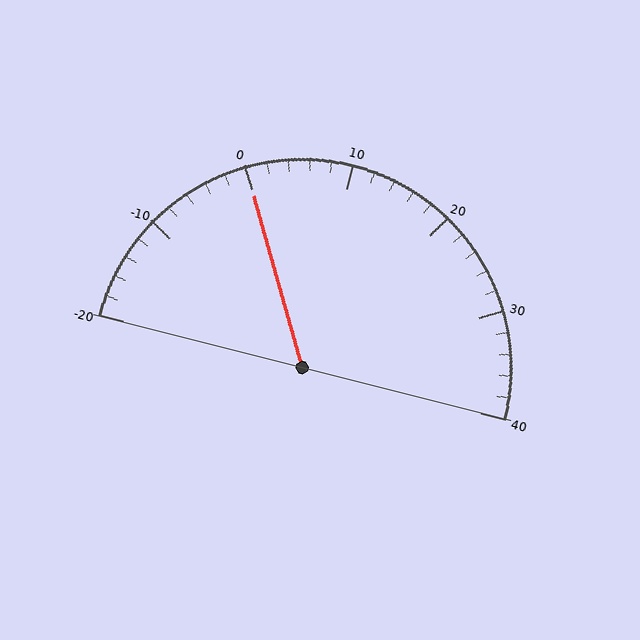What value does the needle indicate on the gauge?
The needle indicates approximately 0.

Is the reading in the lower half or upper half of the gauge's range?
The reading is in the lower half of the range (-20 to 40).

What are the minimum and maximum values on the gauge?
The gauge ranges from -20 to 40.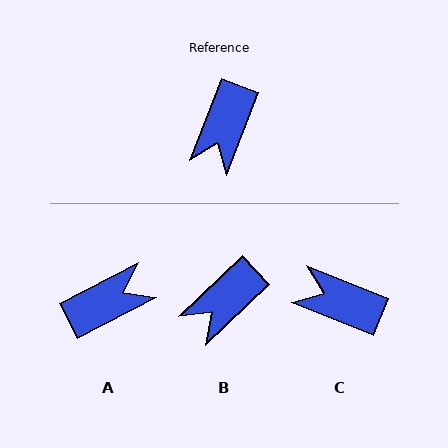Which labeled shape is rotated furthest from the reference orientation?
A, about 139 degrees away.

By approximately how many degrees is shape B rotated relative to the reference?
Approximately 25 degrees clockwise.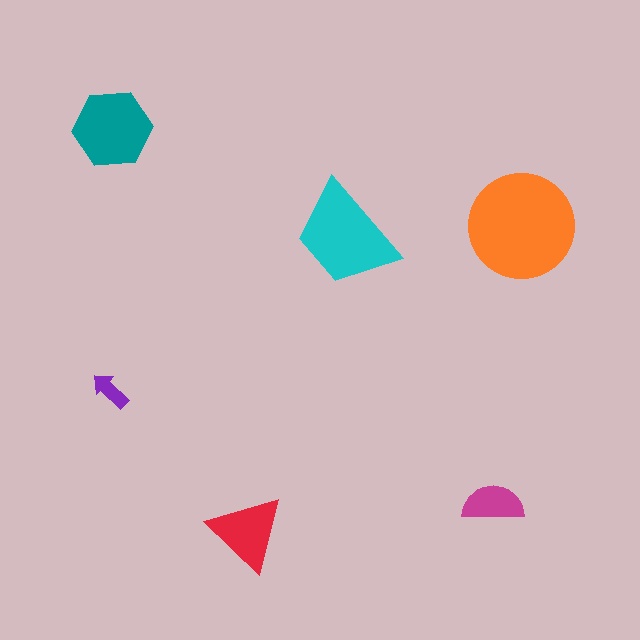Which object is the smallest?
The purple arrow.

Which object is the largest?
The orange circle.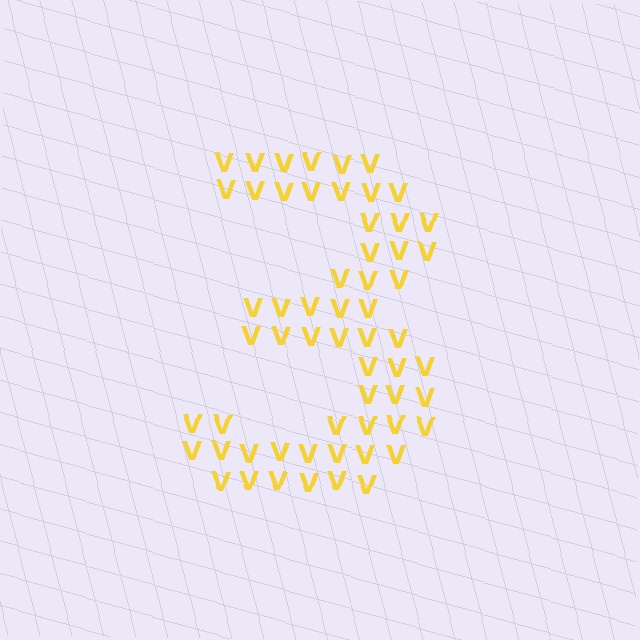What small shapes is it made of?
It is made of small letter V's.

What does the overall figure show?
The overall figure shows the digit 3.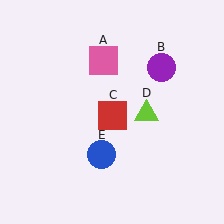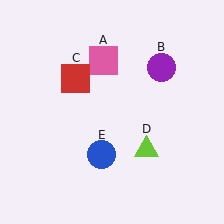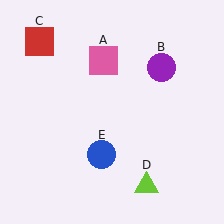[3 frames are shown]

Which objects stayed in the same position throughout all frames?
Pink square (object A) and purple circle (object B) and blue circle (object E) remained stationary.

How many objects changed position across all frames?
2 objects changed position: red square (object C), lime triangle (object D).